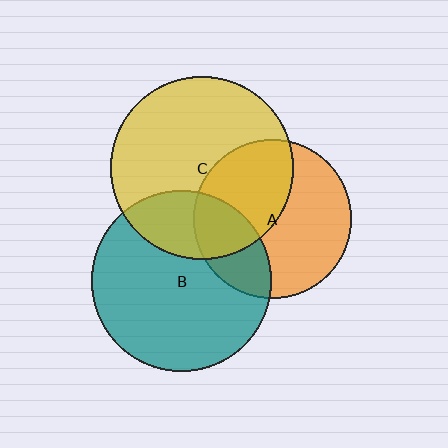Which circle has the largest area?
Circle C (yellow).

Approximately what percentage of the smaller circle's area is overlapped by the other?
Approximately 25%.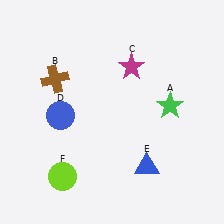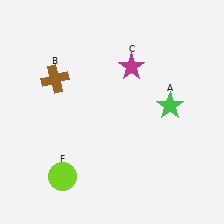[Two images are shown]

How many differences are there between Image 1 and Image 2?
There are 2 differences between the two images.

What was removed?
The blue triangle (E), the blue circle (D) were removed in Image 2.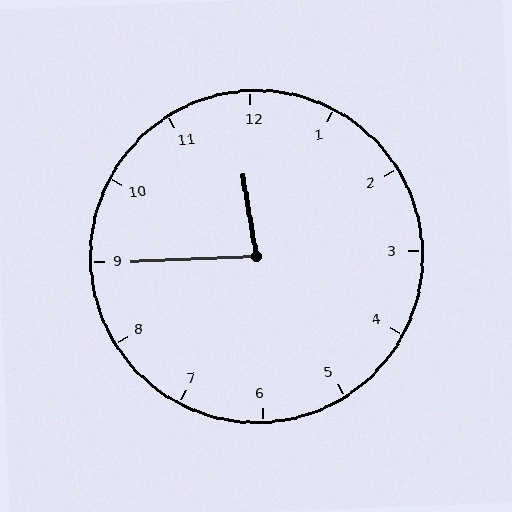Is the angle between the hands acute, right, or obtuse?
It is acute.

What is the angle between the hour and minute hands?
Approximately 82 degrees.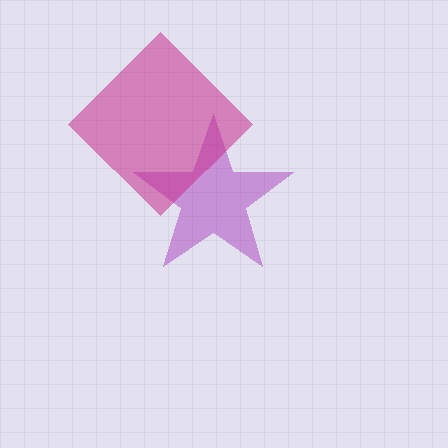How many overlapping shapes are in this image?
There are 2 overlapping shapes in the image.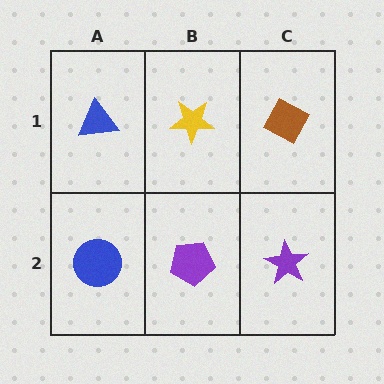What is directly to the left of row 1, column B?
A blue triangle.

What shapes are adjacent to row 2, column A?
A blue triangle (row 1, column A), a purple pentagon (row 2, column B).